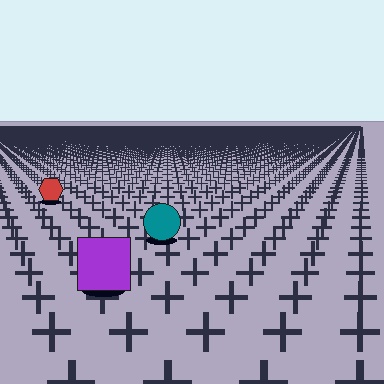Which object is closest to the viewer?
The purple square is closest. The texture marks near it are larger and more spread out.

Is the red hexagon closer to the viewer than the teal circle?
No. The teal circle is closer — you can tell from the texture gradient: the ground texture is coarser near it.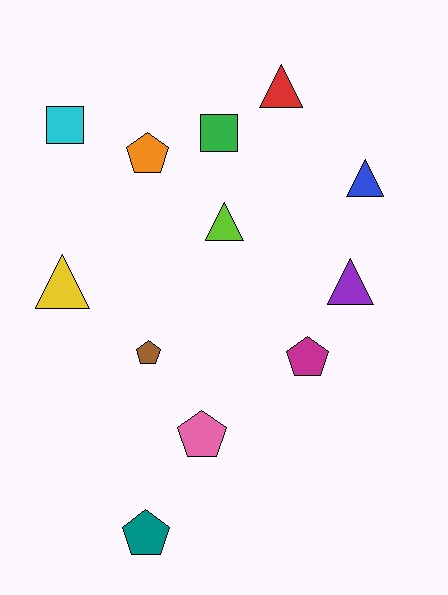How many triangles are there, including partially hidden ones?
There are 5 triangles.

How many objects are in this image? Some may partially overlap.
There are 12 objects.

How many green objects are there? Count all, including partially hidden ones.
There is 1 green object.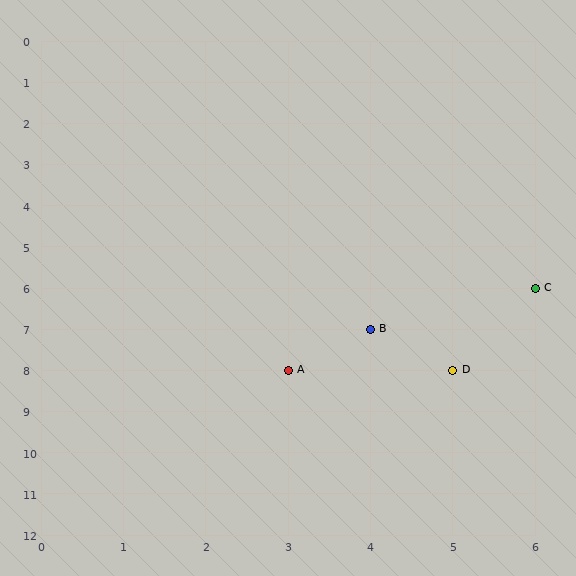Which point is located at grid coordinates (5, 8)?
Point D is at (5, 8).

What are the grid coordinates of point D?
Point D is at grid coordinates (5, 8).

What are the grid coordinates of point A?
Point A is at grid coordinates (3, 8).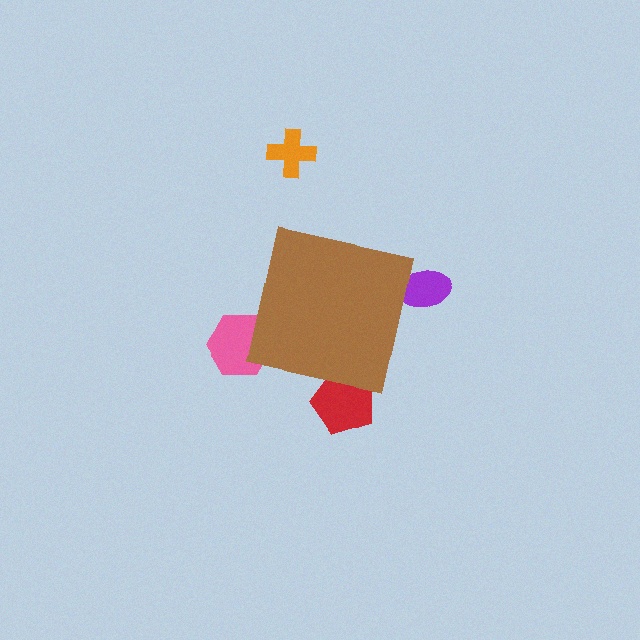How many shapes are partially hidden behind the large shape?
3 shapes are partially hidden.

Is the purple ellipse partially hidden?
Yes, the purple ellipse is partially hidden behind the brown square.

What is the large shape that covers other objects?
A brown square.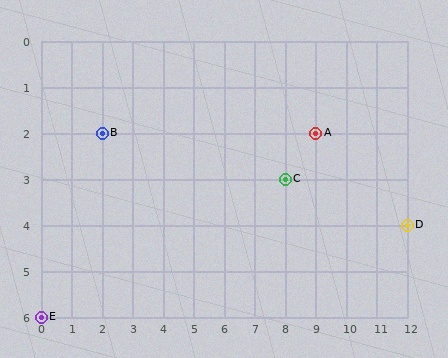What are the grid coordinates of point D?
Point D is at grid coordinates (12, 4).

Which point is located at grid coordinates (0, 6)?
Point E is at (0, 6).